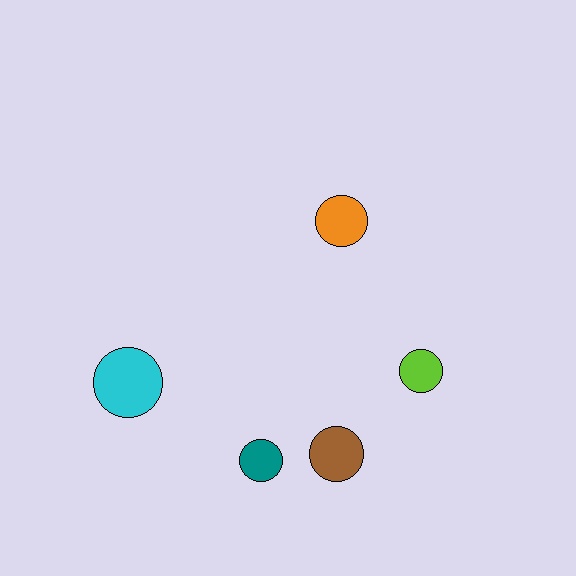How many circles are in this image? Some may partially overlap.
There are 5 circles.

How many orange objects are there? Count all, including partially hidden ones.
There is 1 orange object.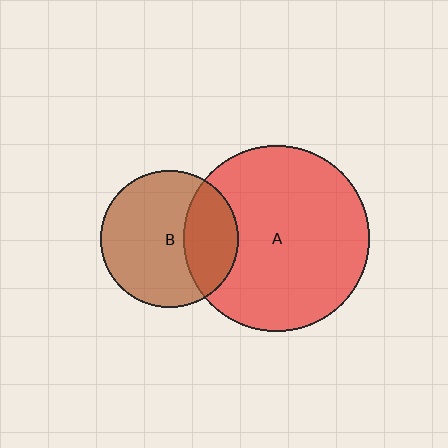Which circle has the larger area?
Circle A (red).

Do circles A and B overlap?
Yes.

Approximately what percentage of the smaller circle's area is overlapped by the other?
Approximately 30%.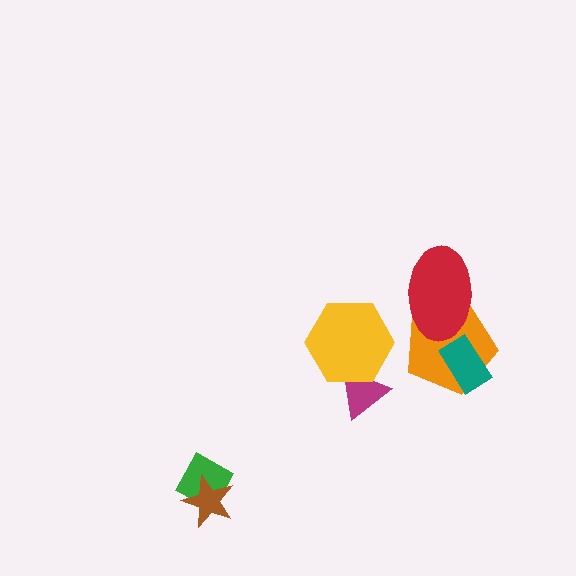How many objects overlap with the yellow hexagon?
1 object overlaps with the yellow hexagon.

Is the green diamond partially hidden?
Yes, it is partially covered by another shape.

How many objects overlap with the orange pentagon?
2 objects overlap with the orange pentagon.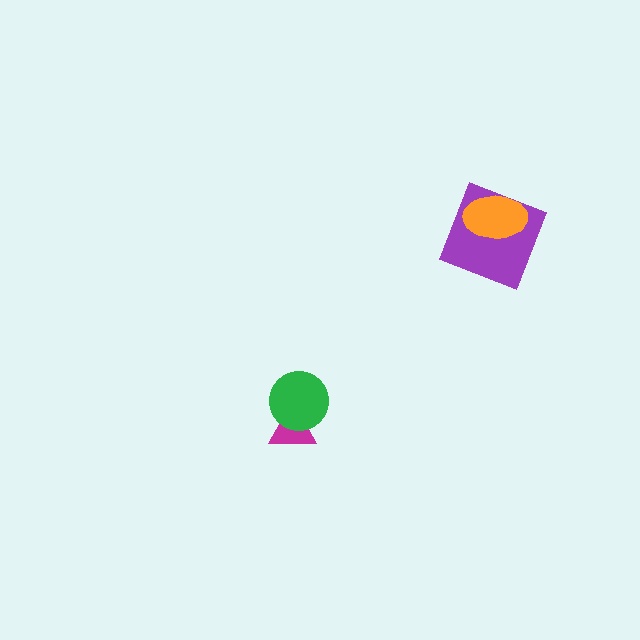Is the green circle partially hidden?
No, no other shape covers it.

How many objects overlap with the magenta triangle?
1 object overlaps with the magenta triangle.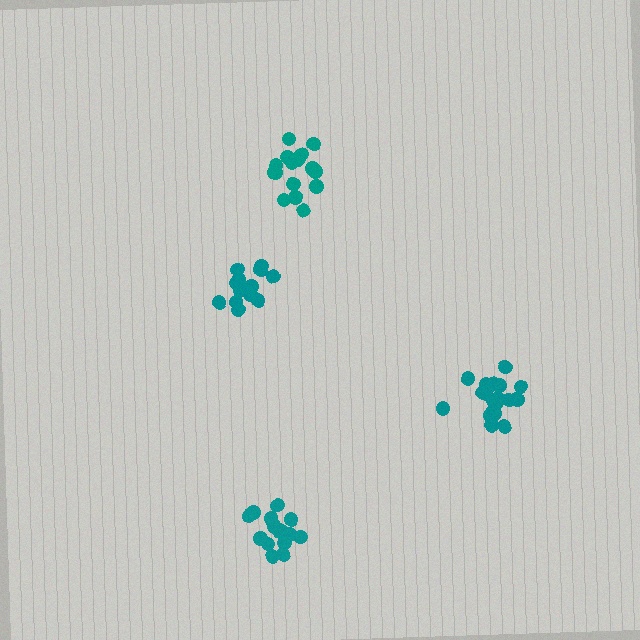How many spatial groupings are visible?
There are 4 spatial groupings.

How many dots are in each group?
Group 1: 19 dots, Group 2: 19 dots, Group 3: 13 dots, Group 4: 15 dots (66 total).